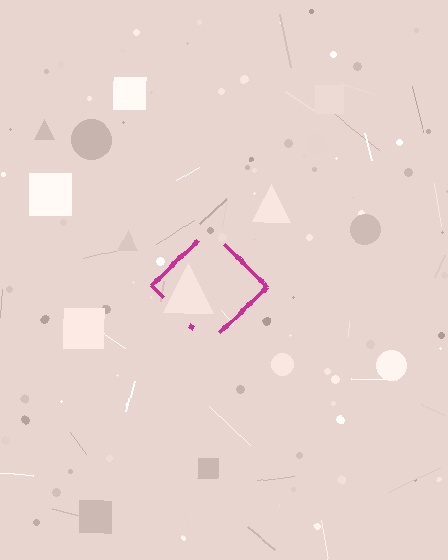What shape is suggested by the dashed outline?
The dashed outline suggests a diamond.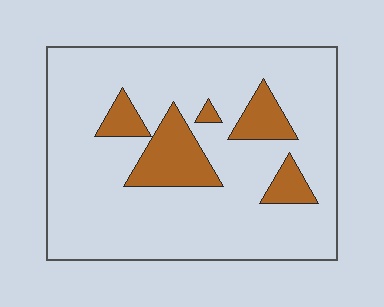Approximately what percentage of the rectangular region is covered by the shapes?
Approximately 15%.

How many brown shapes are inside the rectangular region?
5.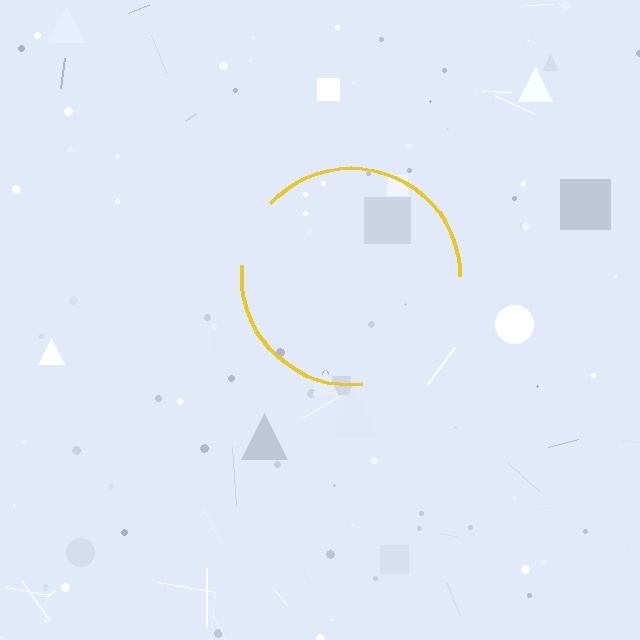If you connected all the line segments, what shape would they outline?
They would outline a circle.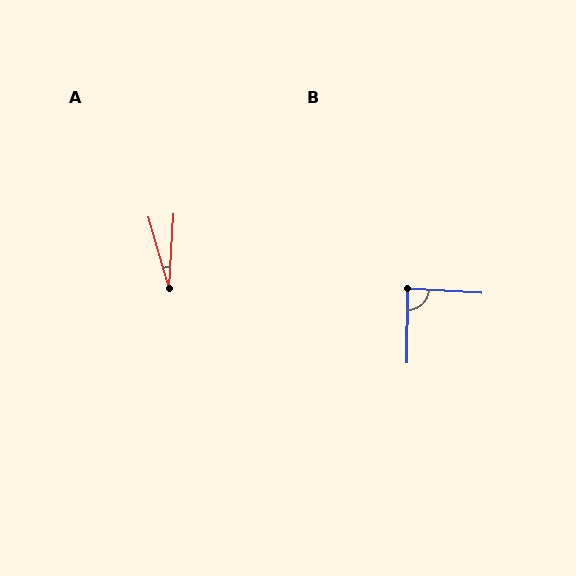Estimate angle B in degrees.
Approximately 87 degrees.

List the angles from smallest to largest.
A (20°), B (87°).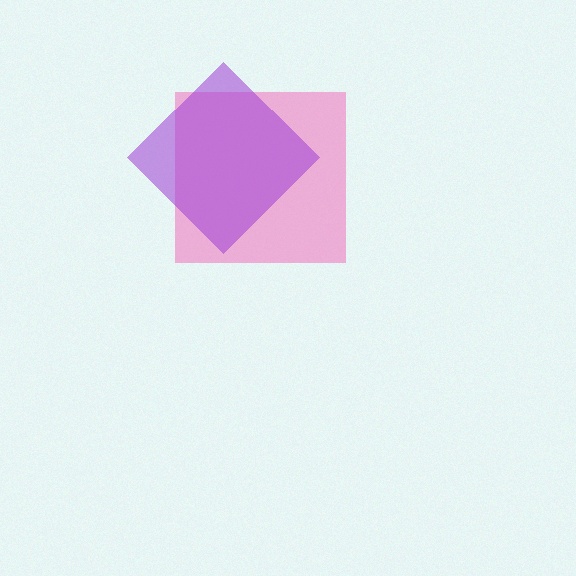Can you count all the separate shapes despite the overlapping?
Yes, there are 2 separate shapes.